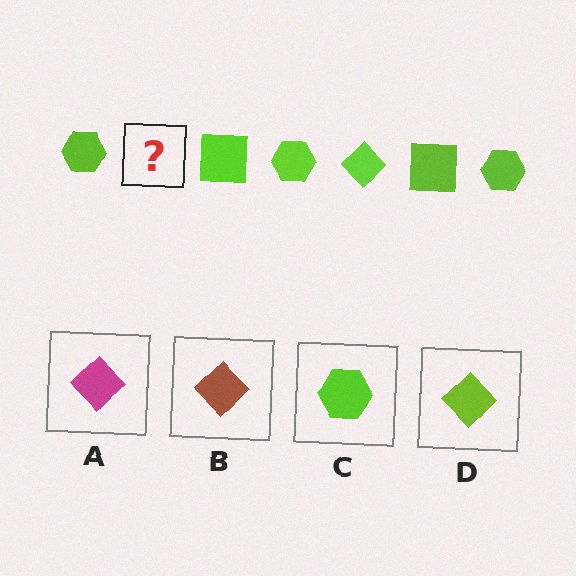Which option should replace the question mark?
Option D.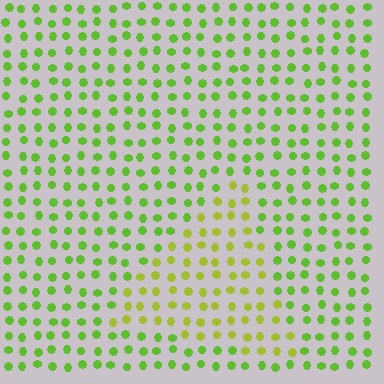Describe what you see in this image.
The image is filled with small lime elements in a uniform arrangement. A triangle-shaped region is visible where the elements are tinted to a slightly different hue, forming a subtle color boundary.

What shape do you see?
I see a triangle.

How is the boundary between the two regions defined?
The boundary is defined purely by a slight shift in hue (about 28 degrees). Spacing, size, and orientation are identical on both sides.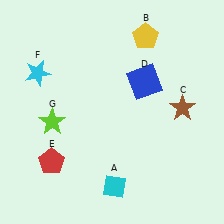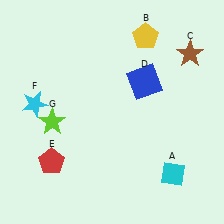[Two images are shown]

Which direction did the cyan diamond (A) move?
The cyan diamond (A) moved right.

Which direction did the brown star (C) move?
The brown star (C) moved up.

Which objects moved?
The objects that moved are: the cyan diamond (A), the brown star (C), the cyan star (F).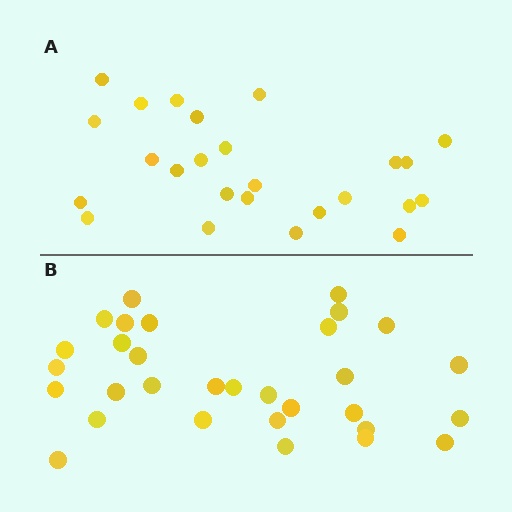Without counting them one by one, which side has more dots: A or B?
Region B (the bottom region) has more dots.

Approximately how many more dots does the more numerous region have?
Region B has about 6 more dots than region A.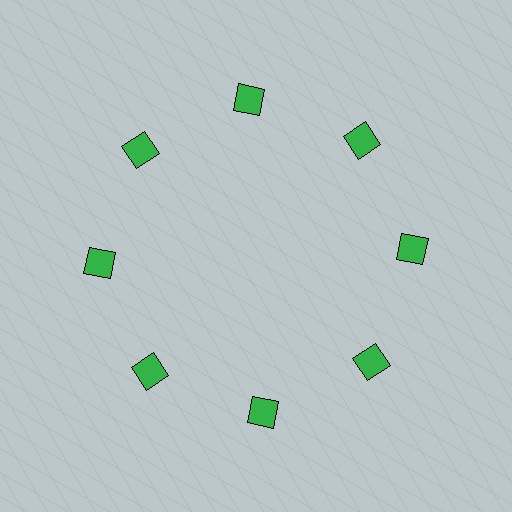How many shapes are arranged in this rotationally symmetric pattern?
There are 8 shapes, arranged in 8 groups of 1.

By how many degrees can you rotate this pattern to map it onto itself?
The pattern maps onto itself every 45 degrees of rotation.